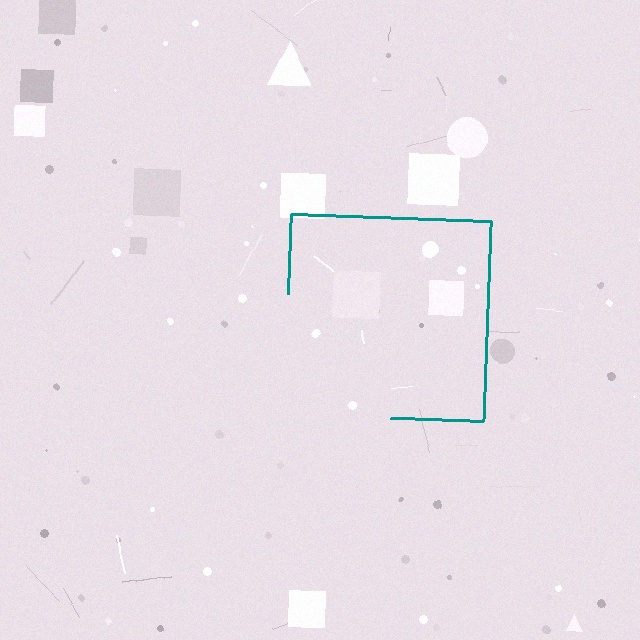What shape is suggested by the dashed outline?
The dashed outline suggests a square.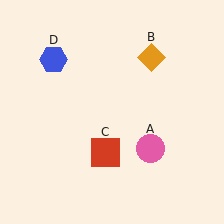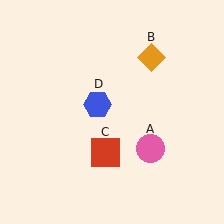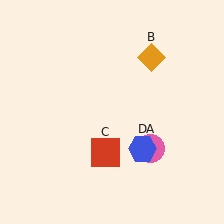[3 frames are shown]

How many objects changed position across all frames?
1 object changed position: blue hexagon (object D).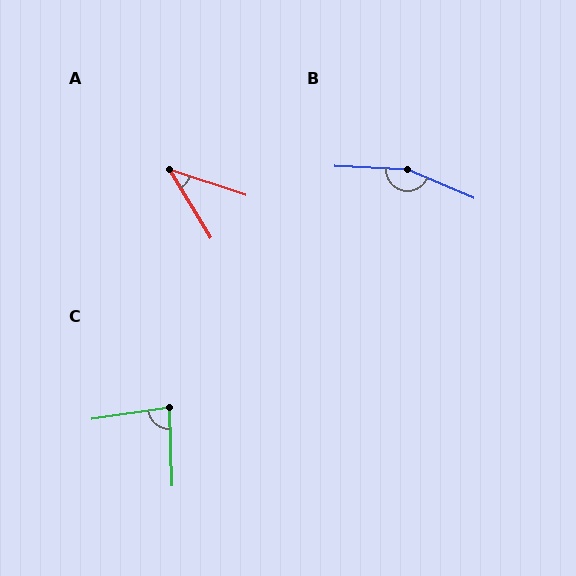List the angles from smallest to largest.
A (40°), C (84°), B (159°).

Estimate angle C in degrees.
Approximately 84 degrees.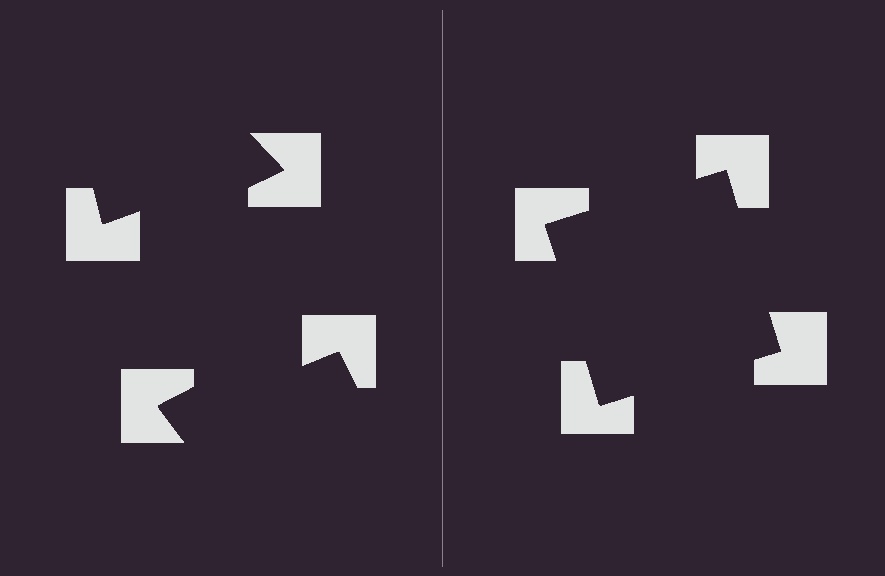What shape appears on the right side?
An illusory square.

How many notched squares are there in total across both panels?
8 — 4 on each side.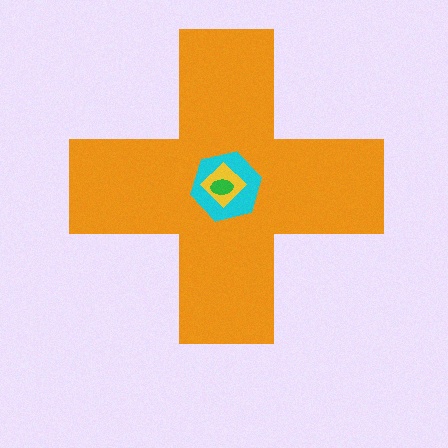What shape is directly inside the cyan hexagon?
The yellow diamond.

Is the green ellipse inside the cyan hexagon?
Yes.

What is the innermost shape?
The green ellipse.